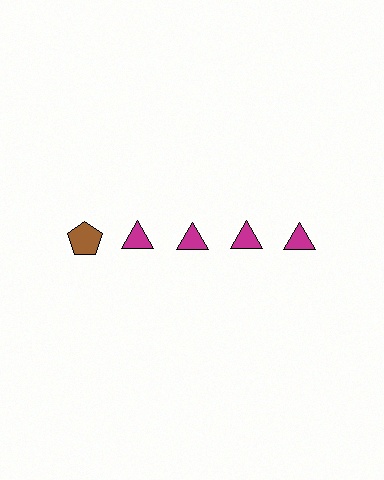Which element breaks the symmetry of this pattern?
The brown pentagon in the top row, leftmost column breaks the symmetry. All other shapes are magenta triangles.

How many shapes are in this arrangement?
There are 5 shapes arranged in a grid pattern.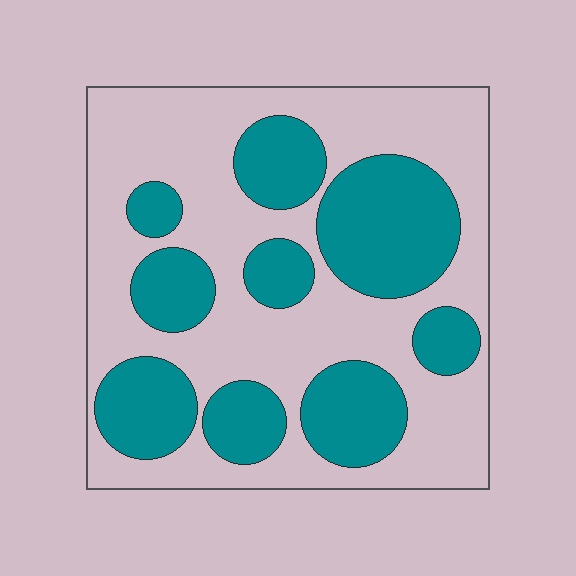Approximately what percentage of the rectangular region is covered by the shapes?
Approximately 40%.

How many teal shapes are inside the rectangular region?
9.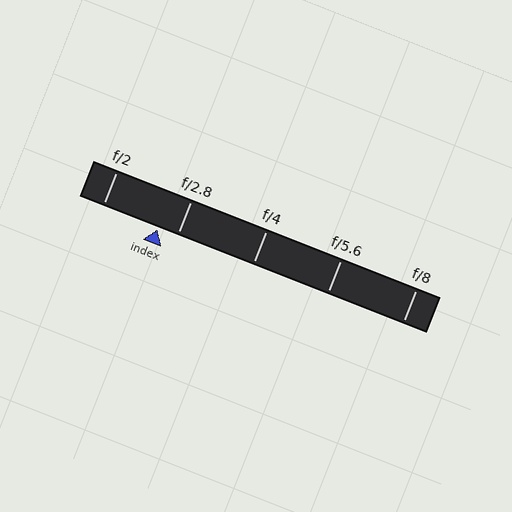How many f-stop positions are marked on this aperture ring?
There are 5 f-stop positions marked.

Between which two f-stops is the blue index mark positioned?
The index mark is between f/2 and f/2.8.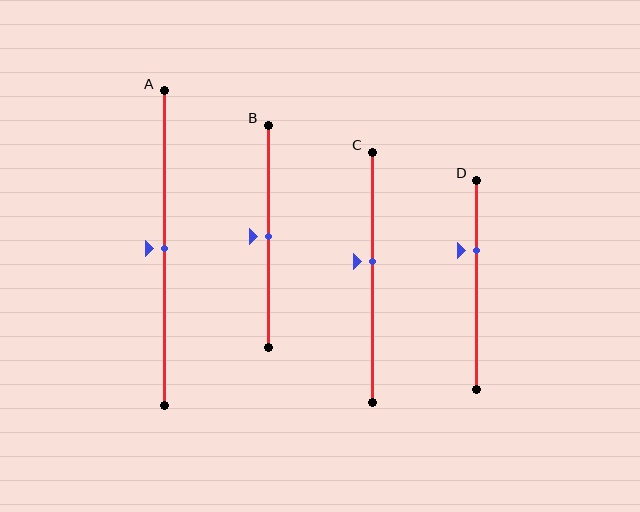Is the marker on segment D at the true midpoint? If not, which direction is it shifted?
No, the marker on segment D is shifted upward by about 17% of the segment length.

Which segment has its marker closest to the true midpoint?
Segment A has its marker closest to the true midpoint.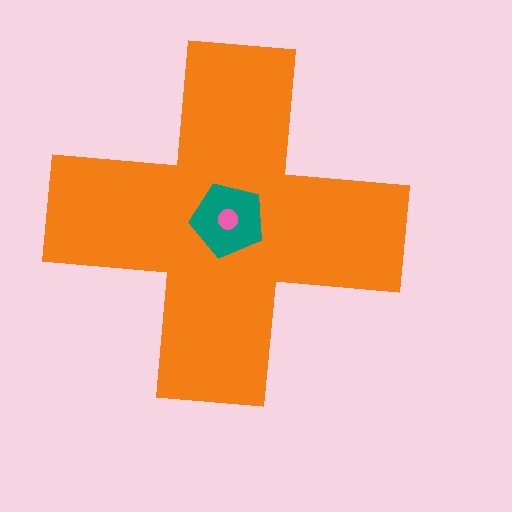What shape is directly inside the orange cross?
The teal pentagon.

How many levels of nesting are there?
3.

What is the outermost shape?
The orange cross.